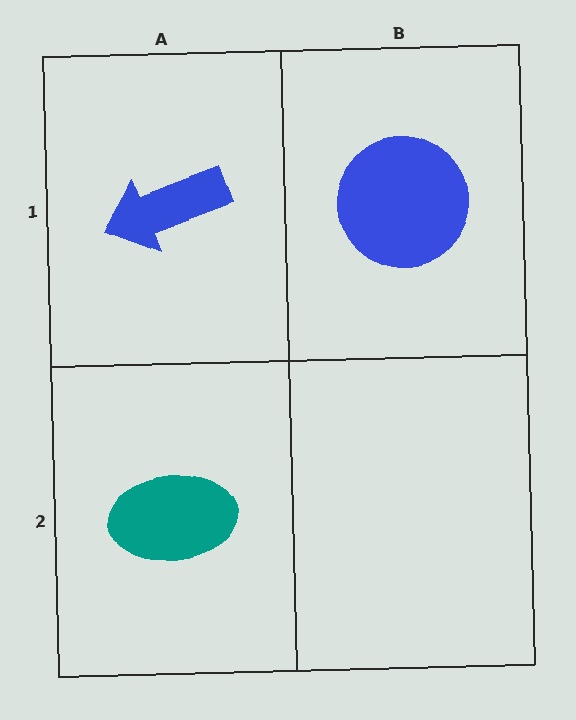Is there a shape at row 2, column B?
No, that cell is empty.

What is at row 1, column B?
A blue circle.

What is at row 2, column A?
A teal ellipse.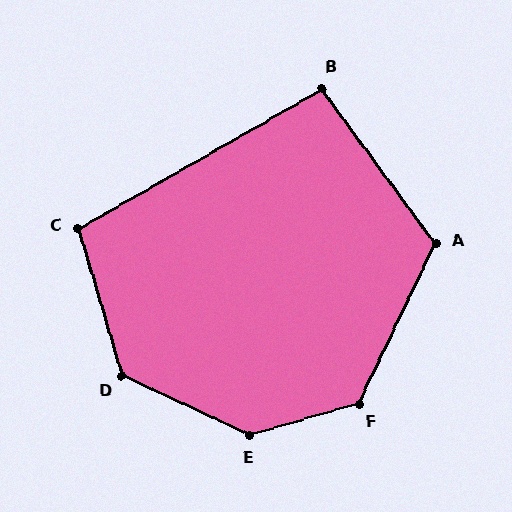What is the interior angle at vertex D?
Approximately 132 degrees (obtuse).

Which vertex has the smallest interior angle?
B, at approximately 96 degrees.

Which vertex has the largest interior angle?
E, at approximately 138 degrees.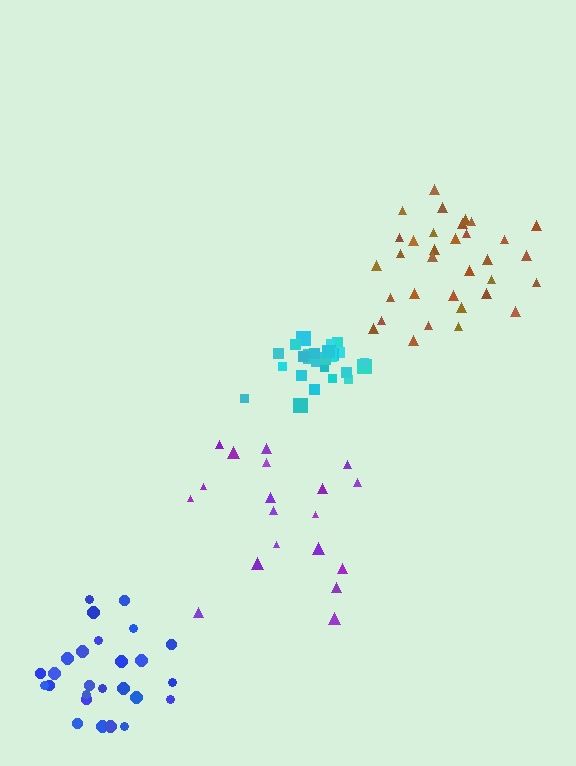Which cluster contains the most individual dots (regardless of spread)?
Brown (33).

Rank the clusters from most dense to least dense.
cyan, brown, blue, purple.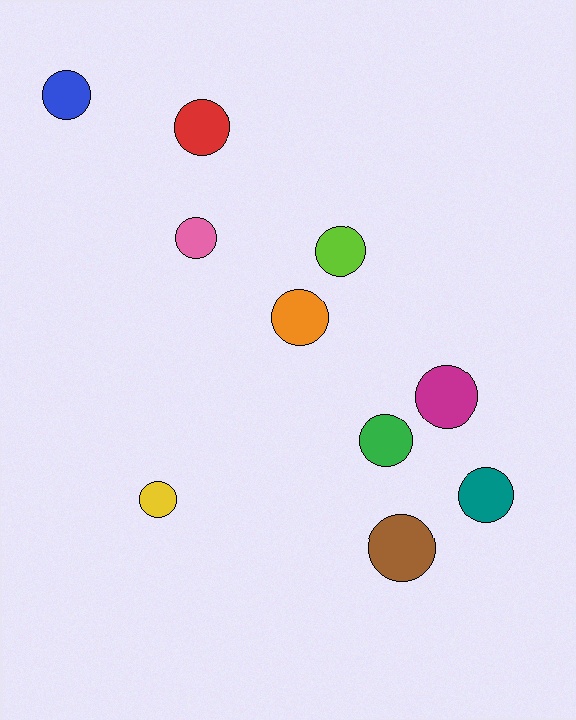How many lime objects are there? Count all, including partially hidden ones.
There is 1 lime object.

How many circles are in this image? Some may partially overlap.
There are 10 circles.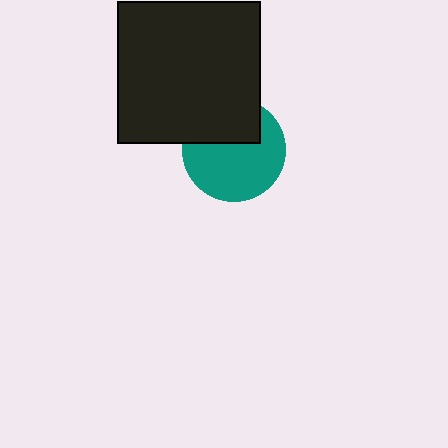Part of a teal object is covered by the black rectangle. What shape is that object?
It is a circle.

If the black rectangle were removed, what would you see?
You would see the complete teal circle.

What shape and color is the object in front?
The object in front is a black rectangle.